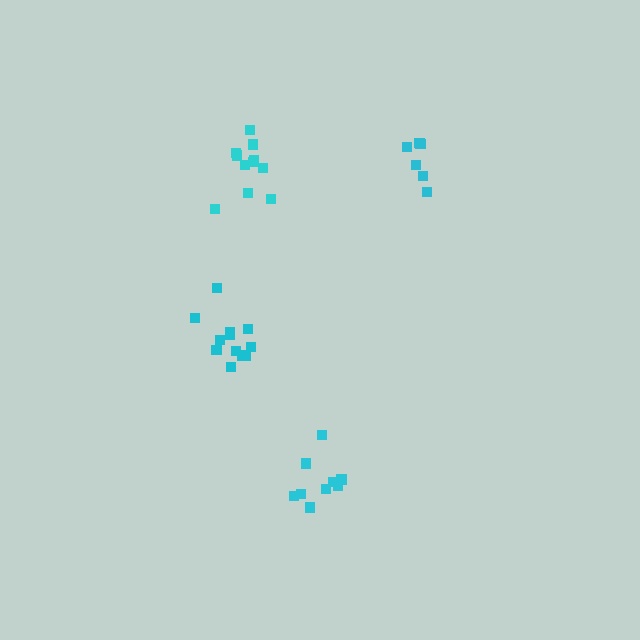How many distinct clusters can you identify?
There are 4 distinct clusters.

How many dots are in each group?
Group 1: 12 dots, Group 2: 7 dots, Group 3: 9 dots, Group 4: 11 dots (39 total).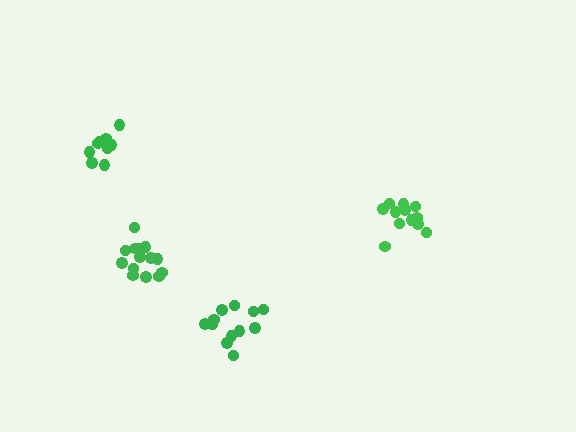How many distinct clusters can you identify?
There are 4 distinct clusters.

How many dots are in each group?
Group 1: 12 dots, Group 2: 12 dots, Group 3: 10 dots, Group 4: 14 dots (48 total).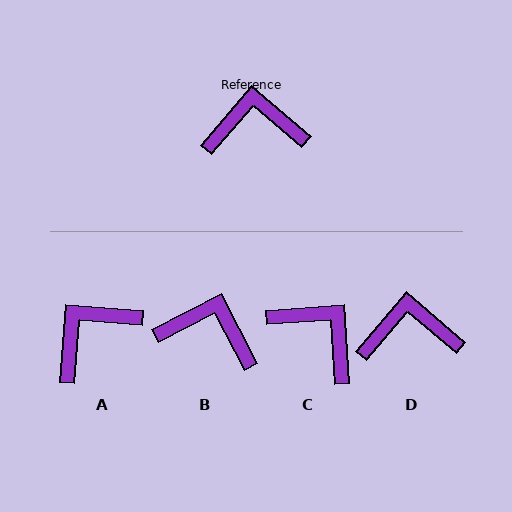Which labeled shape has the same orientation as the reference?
D.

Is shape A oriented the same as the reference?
No, it is off by about 36 degrees.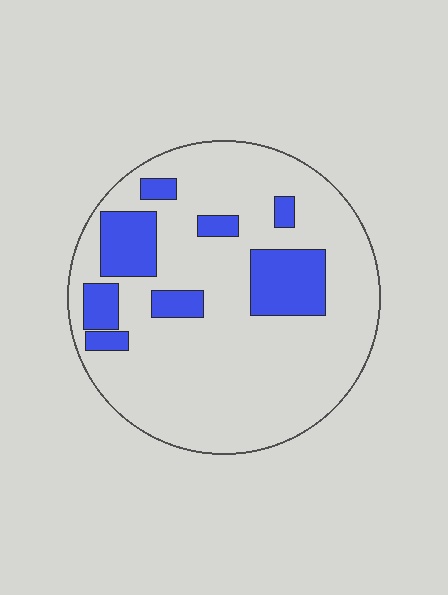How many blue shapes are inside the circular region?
8.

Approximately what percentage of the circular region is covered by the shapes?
Approximately 20%.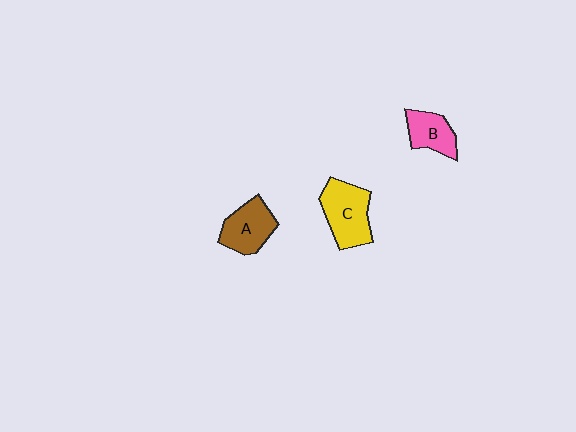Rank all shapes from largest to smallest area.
From largest to smallest: C (yellow), A (brown), B (pink).